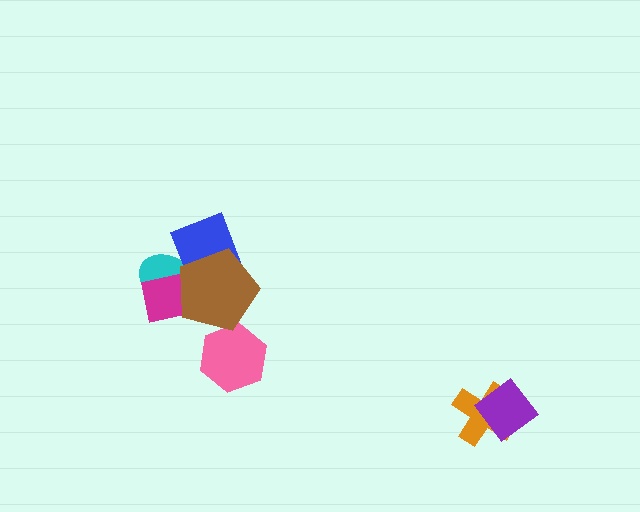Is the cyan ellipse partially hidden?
Yes, it is partially covered by another shape.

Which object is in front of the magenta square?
The brown pentagon is in front of the magenta square.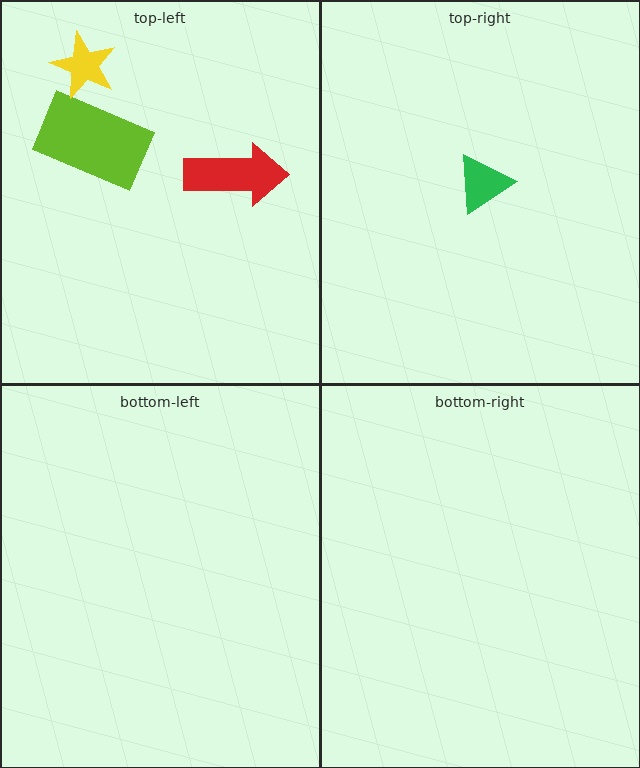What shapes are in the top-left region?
The lime rectangle, the red arrow, the yellow star.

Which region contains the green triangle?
The top-right region.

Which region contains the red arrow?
The top-left region.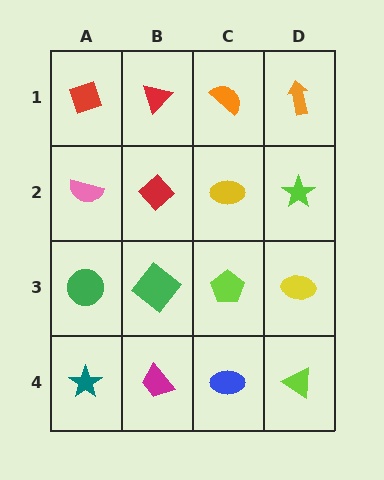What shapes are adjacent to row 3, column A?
A pink semicircle (row 2, column A), a teal star (row 4, column A), a green diamond (row 3, column B).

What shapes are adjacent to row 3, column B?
A red diamond (row 2, column B), a magenta trapezoid (row 4, column B), a green circle (row 3, column A), a lime pentagon (row 3, column C).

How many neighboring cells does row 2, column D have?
3.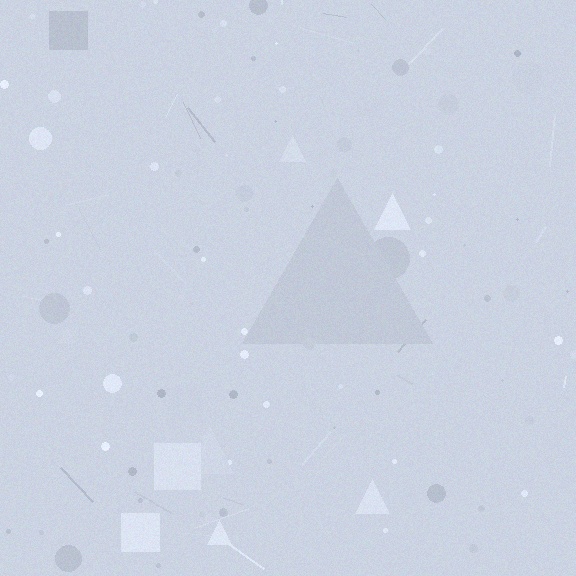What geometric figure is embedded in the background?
A triangle is embedded in the background.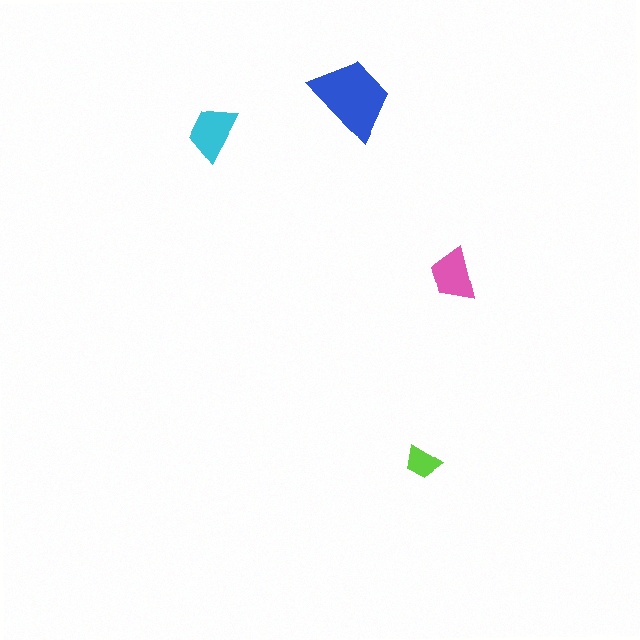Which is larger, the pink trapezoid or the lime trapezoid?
The pink one.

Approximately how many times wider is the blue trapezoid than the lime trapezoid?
About 2.5 times wider.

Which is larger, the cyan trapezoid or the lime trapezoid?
The cyan one.